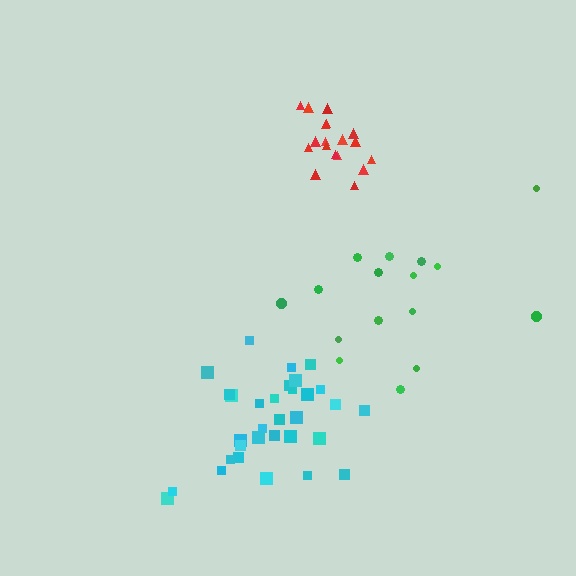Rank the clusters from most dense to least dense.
red, cyan, green.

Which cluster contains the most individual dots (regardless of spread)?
Cyan (32).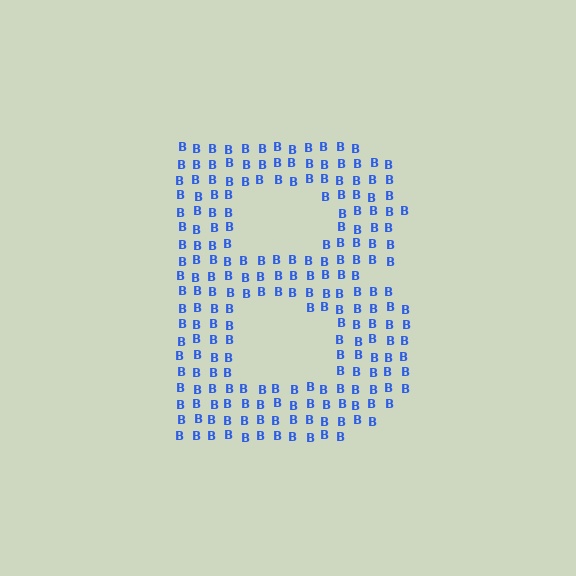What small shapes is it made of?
It is made of small letter B's.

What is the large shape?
The large shape is the letter B.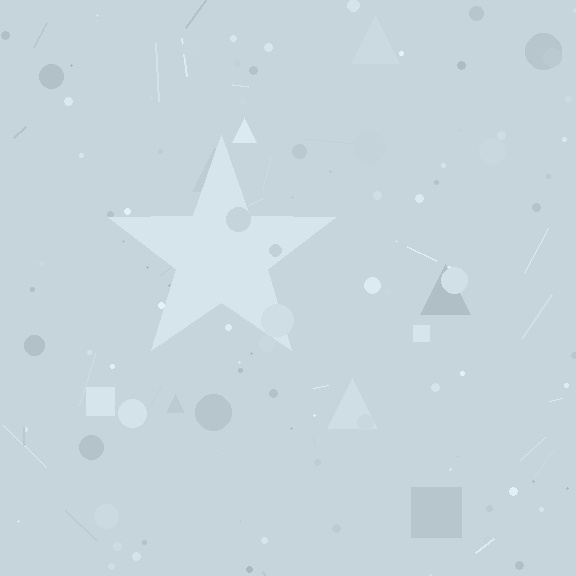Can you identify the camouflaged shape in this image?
The camouflaged shape is a star.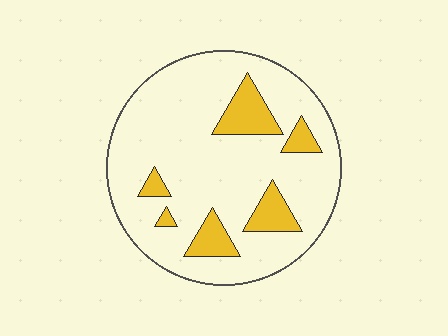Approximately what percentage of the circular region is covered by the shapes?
Approximately 15%.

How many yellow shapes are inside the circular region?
6.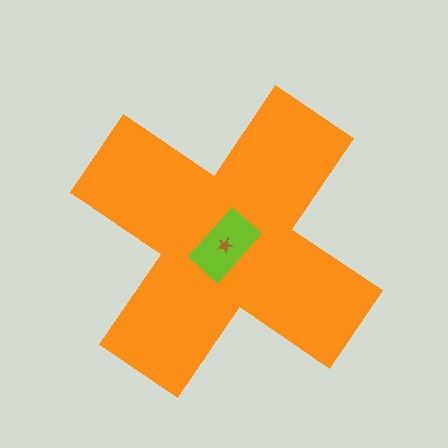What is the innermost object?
The brown star.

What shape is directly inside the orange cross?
The lime rectangle.